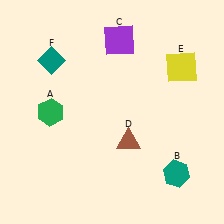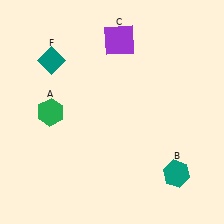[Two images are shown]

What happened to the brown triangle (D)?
The brown triangle (D) was removed in Image 2. It was in the bottom-right area of Image 1.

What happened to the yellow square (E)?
The yellow square (E) was removed in Image 2. It was in the top-right area of Image 1.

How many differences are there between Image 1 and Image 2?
There are 2 differences between the two images.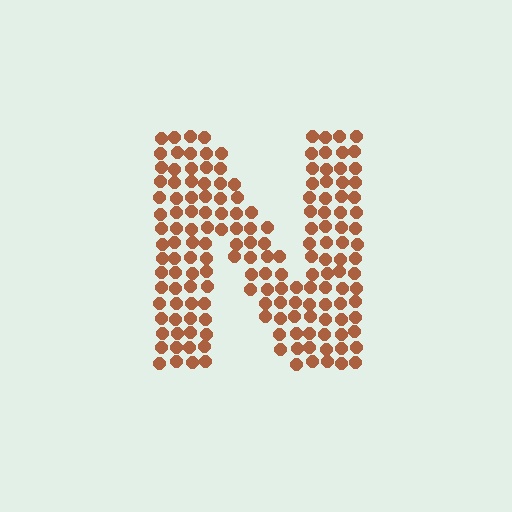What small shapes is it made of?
It is made of small circles.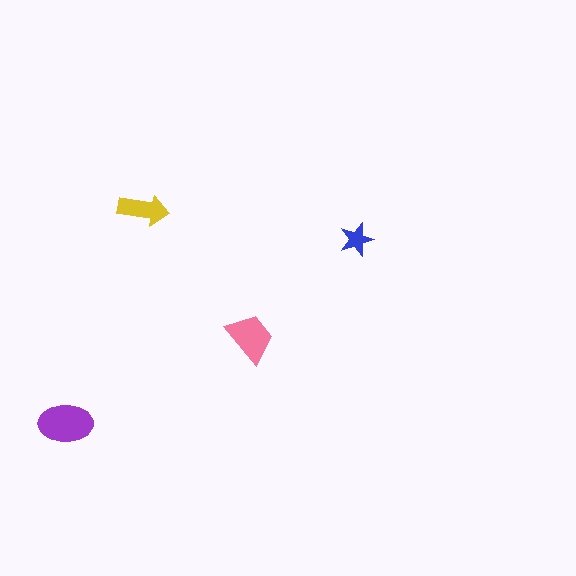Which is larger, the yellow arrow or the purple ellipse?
The purple ellipse.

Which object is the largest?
The purple ellipse.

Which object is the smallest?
The blue star.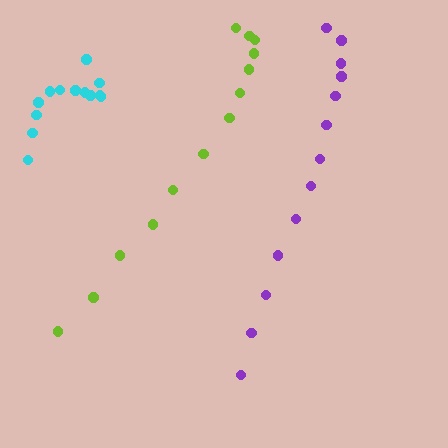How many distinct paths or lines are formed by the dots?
There are 3 distinct paths.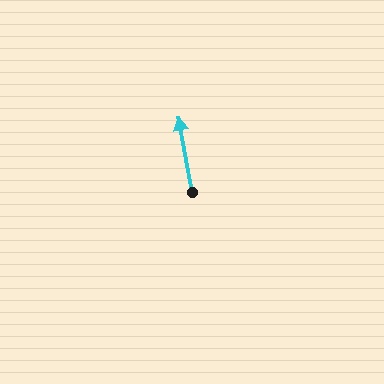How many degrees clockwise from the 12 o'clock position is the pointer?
Approximately 350 degrees.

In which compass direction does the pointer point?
North.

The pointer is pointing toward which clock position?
Roughly 12 o'clock.